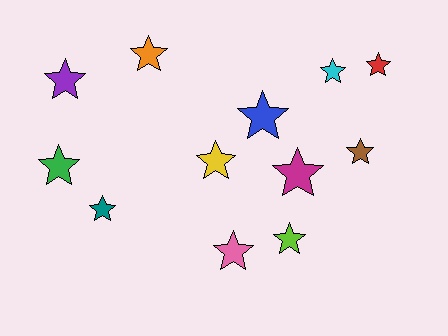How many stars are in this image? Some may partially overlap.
There are 12 stars.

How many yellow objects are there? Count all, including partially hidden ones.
There is 1 yellow object.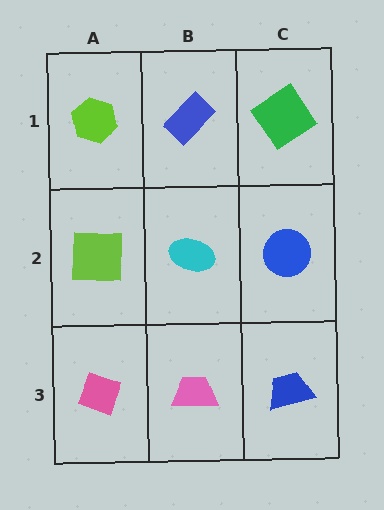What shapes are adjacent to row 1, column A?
A lime square (row 2, column A), a blue rectangle (row 1, column B).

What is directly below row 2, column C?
A blue trapezoid.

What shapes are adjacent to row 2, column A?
A lime hexagon (row 1, column A), a pink diamond (row 3, column A), a cyan ellipse (row 2, column B).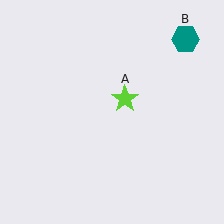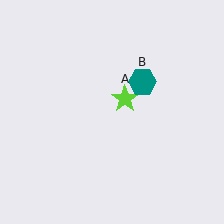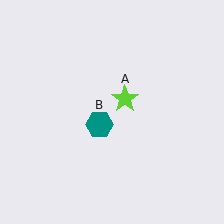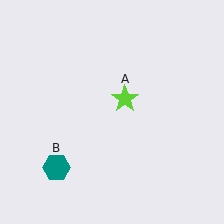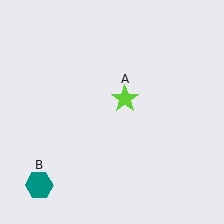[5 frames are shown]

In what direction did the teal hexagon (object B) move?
The teal hexagon (object B) moved down and to the left.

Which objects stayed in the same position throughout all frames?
Lime star (object A) remained stationary.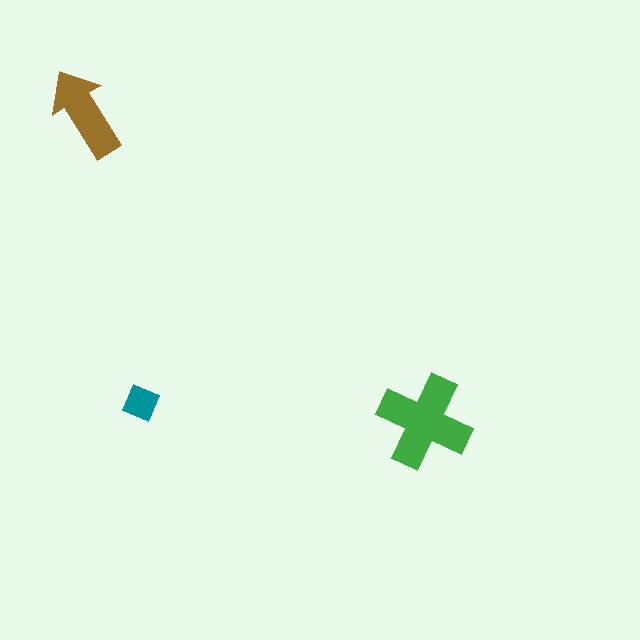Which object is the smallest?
The teal diamond.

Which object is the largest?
The green cross.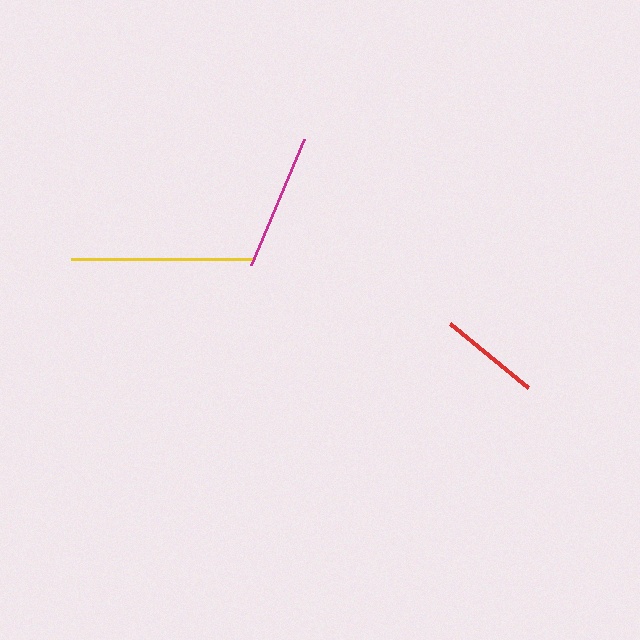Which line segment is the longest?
The yellow line is the longest at approximately 182 pixels.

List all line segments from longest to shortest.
From longest to shortest: yellow, magenta, red.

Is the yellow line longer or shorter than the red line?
The yellow line is longer than the red line.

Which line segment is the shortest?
The red line is the shortest at approximately 101 pixels.